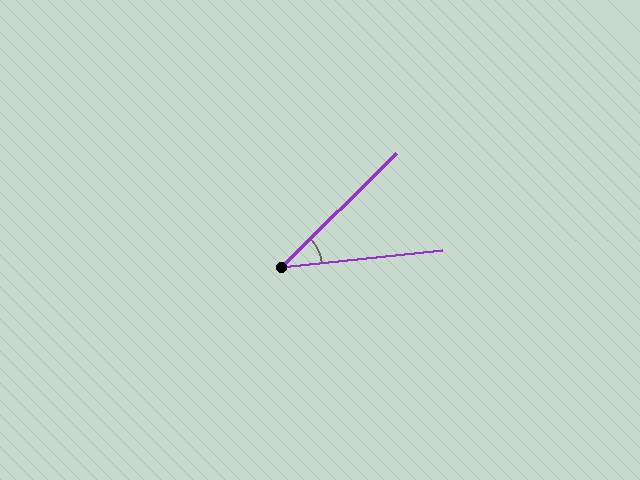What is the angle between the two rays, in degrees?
Approximately 39 degrees.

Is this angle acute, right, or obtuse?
It is acute.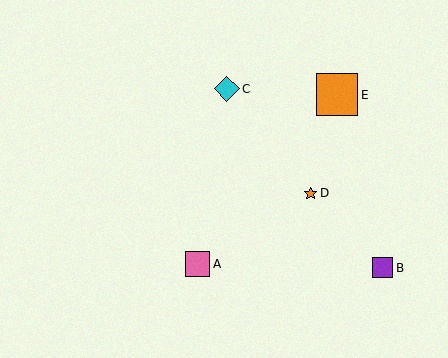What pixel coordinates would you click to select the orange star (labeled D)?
Click at (311, 193) to select the orange star D.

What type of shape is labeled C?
Shape C is a cyan diamond.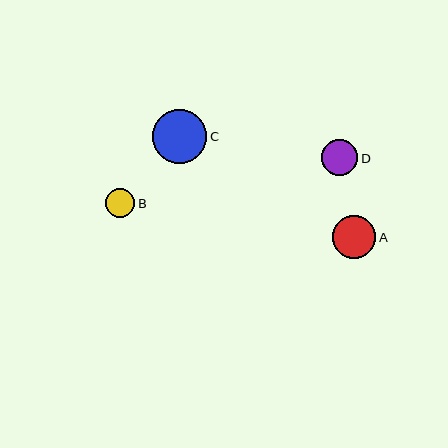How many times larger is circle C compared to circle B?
Circle C is approximately 1.9 times the size of circle B.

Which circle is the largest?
Circle C is the largest with a size of approximately 54 pixels.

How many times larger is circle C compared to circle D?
Circle C is approximately 1.5 times the size of circle D.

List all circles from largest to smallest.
From largest to smallest: C, A, D, B.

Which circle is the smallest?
Circle B is the smallest with a size of approximately 29 pixels.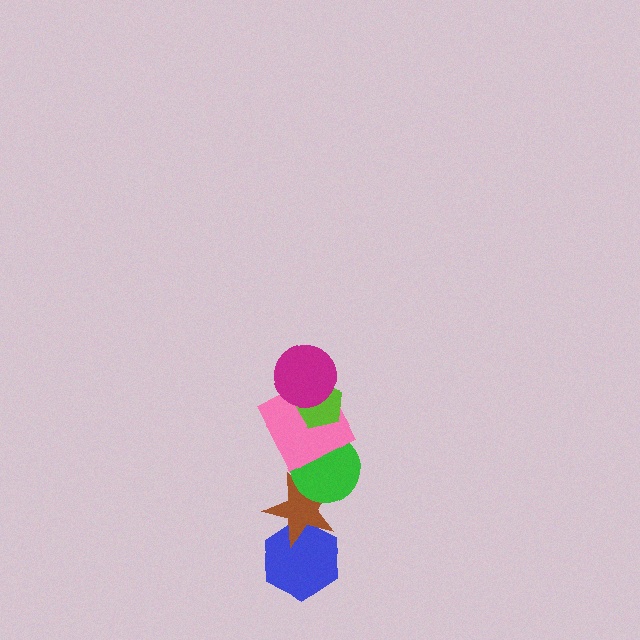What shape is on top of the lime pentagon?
The magenta circle is on top of the lime pentagon.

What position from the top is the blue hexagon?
The blue hexagon is 6th from the top.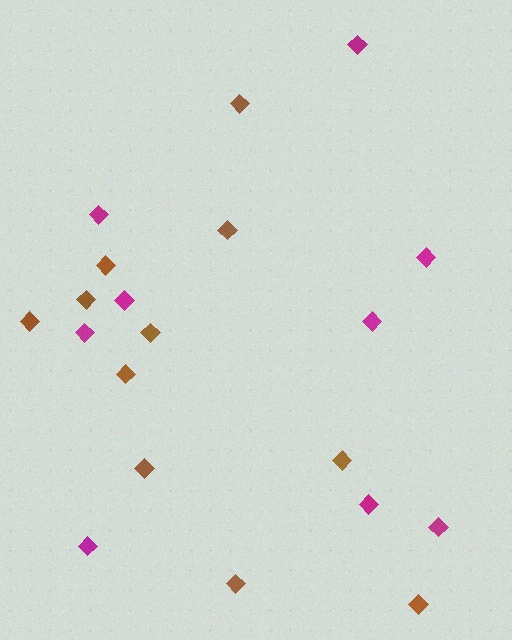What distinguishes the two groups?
There are 2 groups: one group of magenta diamonds (9) and one group of brown diamonds (11).